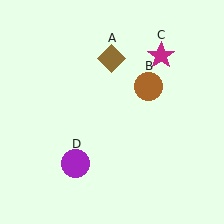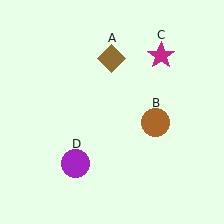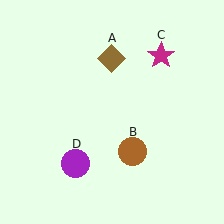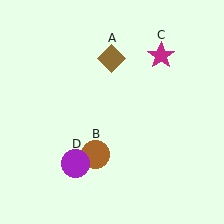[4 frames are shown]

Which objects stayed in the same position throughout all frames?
Brown diamond (object A) and magenta star (object C) and purple circle (object D) remained stationary.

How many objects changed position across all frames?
1 object changed position: brown circle (object B).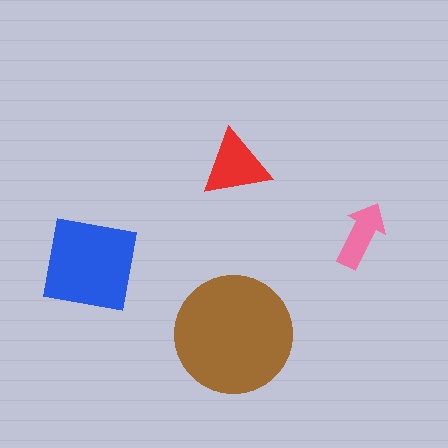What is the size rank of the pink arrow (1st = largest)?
4th.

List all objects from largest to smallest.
The brown circle, the blue square, the red triangle, the pink arrow.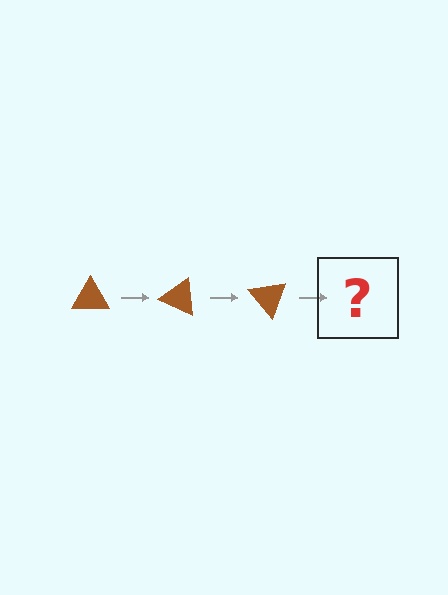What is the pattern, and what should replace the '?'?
The pattern is that the triangle rotates 25 degrees each step. The '?' should be a brown triangle rotated 75 degrees.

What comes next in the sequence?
The next element should be a brown triangle rotated 75 degrees.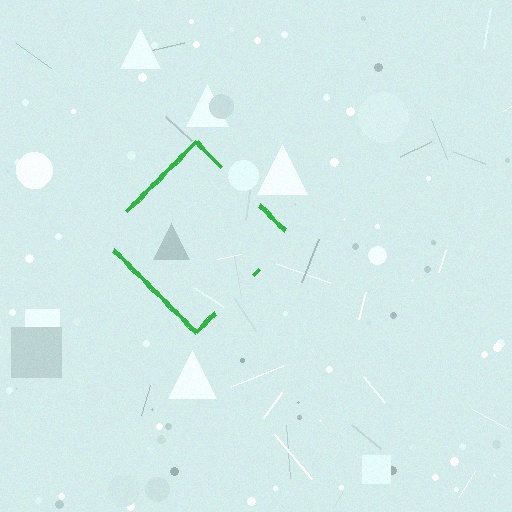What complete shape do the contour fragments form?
The contour fragments form a diamond.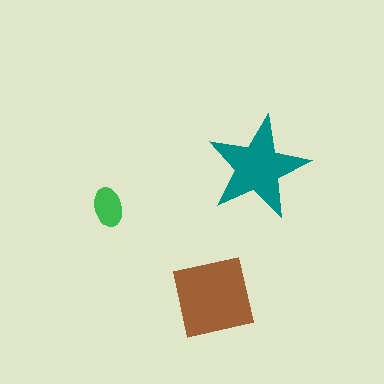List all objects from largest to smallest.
The brown square, the teal star, the green ellipse.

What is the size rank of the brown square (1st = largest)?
1st.